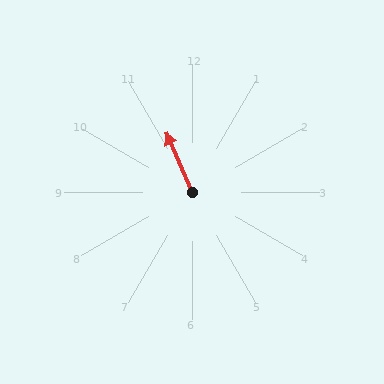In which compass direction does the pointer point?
Northwest.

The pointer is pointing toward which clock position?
Roughly 11 o'clock.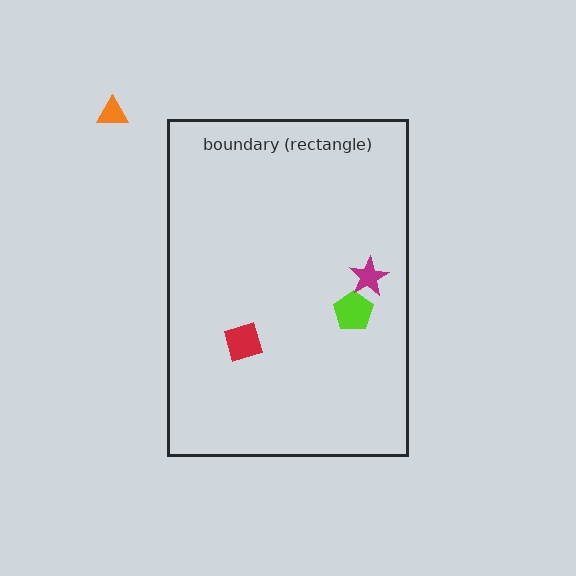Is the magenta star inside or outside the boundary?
Inside.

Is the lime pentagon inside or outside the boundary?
Inside.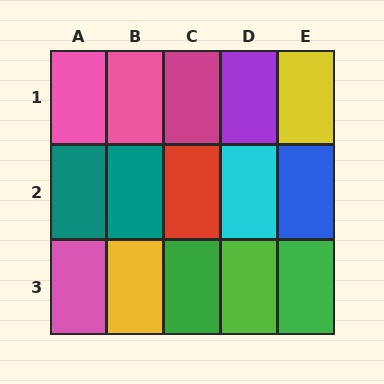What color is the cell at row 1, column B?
Pink.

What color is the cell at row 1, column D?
Purple.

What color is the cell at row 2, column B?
Teal.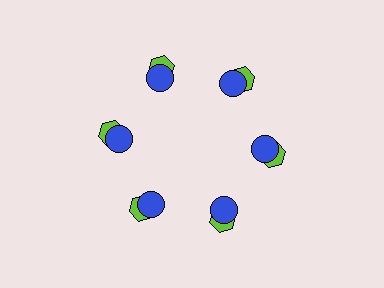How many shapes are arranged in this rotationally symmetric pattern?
There are 12 shapes, arranged in 6 groups of 2.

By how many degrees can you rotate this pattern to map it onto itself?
The pattern maps onto itself every 60 degrees of rotation.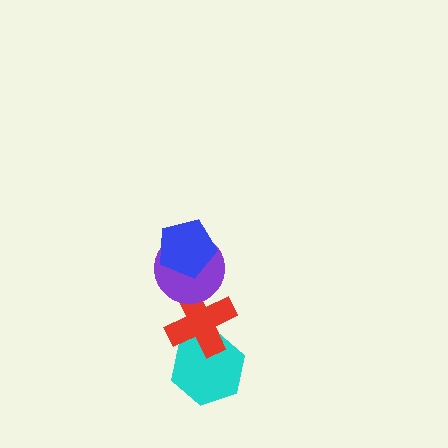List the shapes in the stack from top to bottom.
From top to bottom: the blue pentagon, the purple circle, the red cross, the cyan hexagon.